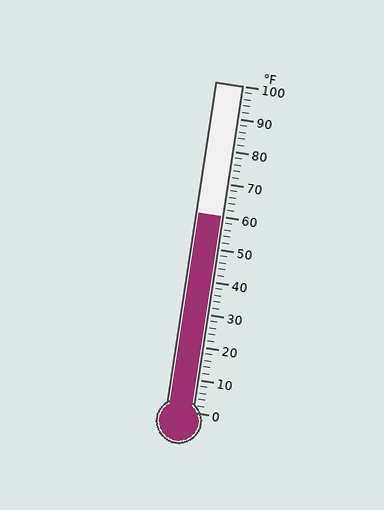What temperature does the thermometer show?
The thermometer shows approximately 60°F.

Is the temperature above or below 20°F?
The temperature is above 20°F.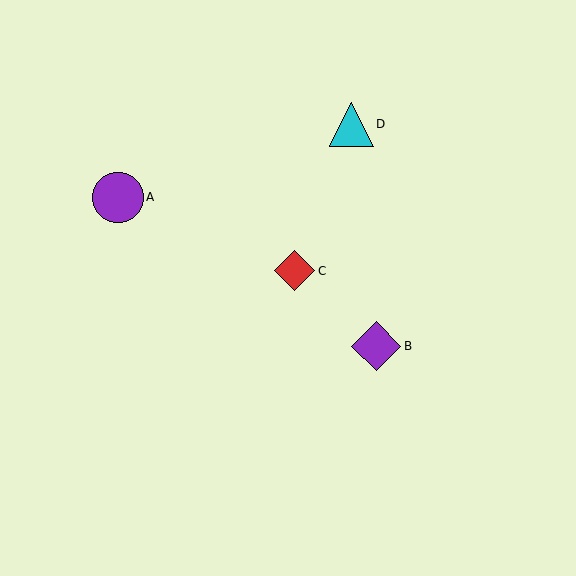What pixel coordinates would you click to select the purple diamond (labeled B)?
Click at (376, 346) to select the purple diamond B.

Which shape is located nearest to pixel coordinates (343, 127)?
The cyan triangle (labeled D) at (351, 124) is nearest to that location.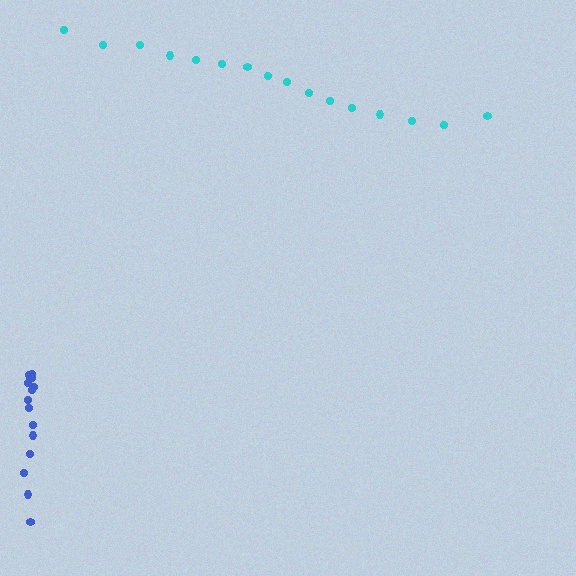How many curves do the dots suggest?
There are 2 distinct paths.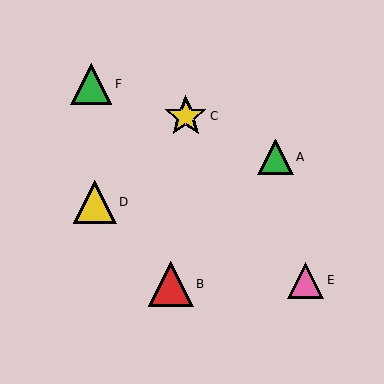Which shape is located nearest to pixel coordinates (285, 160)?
The green triangle (labeled A) at (275, 157) is nearest to that location.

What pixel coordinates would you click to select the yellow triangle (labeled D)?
Click at (95, 202) to select the yellow triangle D.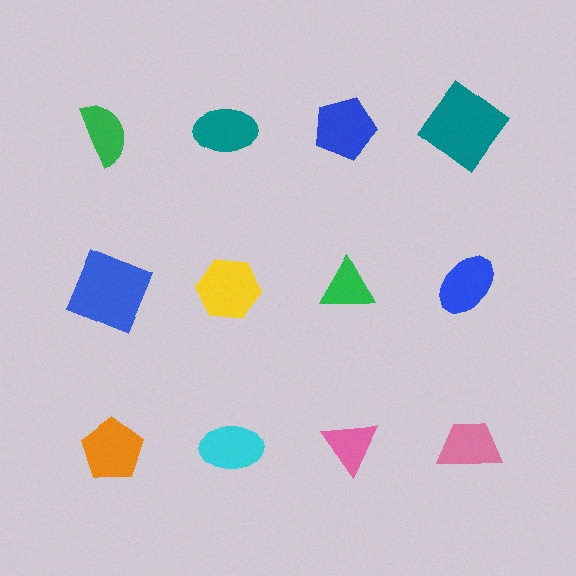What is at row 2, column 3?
A green triangle.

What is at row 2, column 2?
A yellow hexagon.